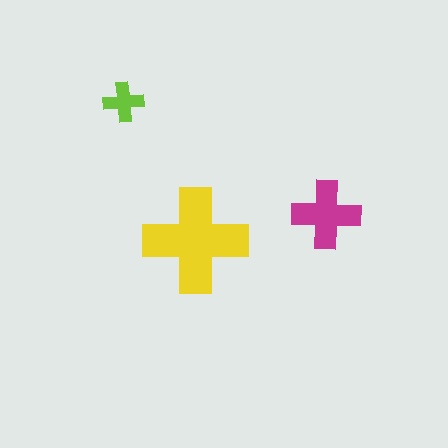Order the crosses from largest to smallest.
the yellow one, the magenta one, the lime one.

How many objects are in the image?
There are 3 objects in the image.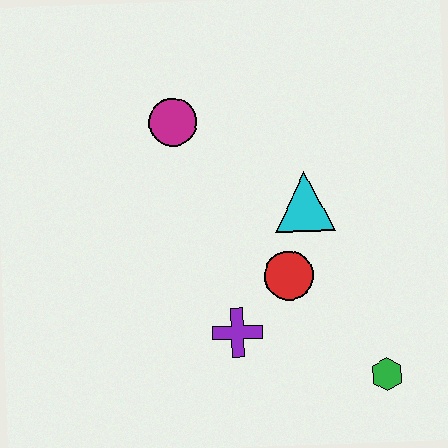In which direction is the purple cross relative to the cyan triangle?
The purple cross is below the cyan triangle.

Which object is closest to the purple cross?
The red circle is closest to the purple cross.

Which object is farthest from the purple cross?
The magenta circle is farthest from the purple cross.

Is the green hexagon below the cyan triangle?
Yes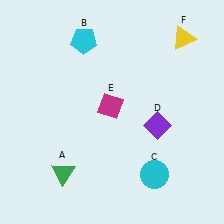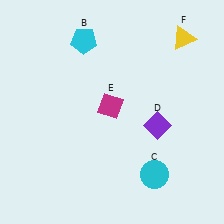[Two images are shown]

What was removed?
The green triangle (A) was removed in Image 2.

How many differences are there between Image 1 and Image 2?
There is 1 difference between the two images.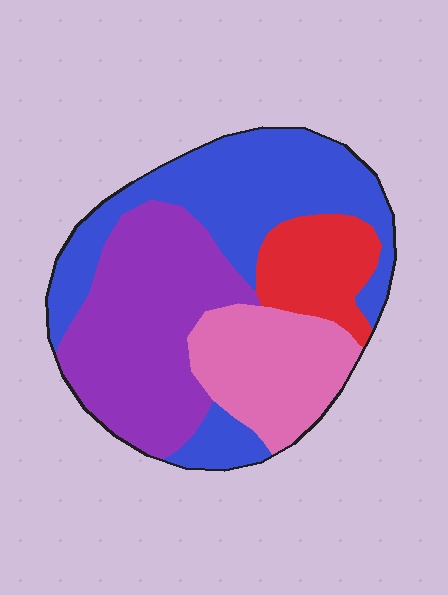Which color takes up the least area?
Red, at roughly 15%.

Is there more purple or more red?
Purple.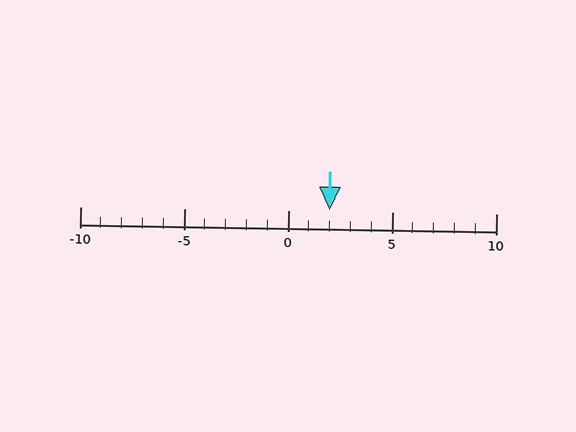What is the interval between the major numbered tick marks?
The major tick marks are spaced 5 units apart.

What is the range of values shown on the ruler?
The ruler shows values from -10 to 10.